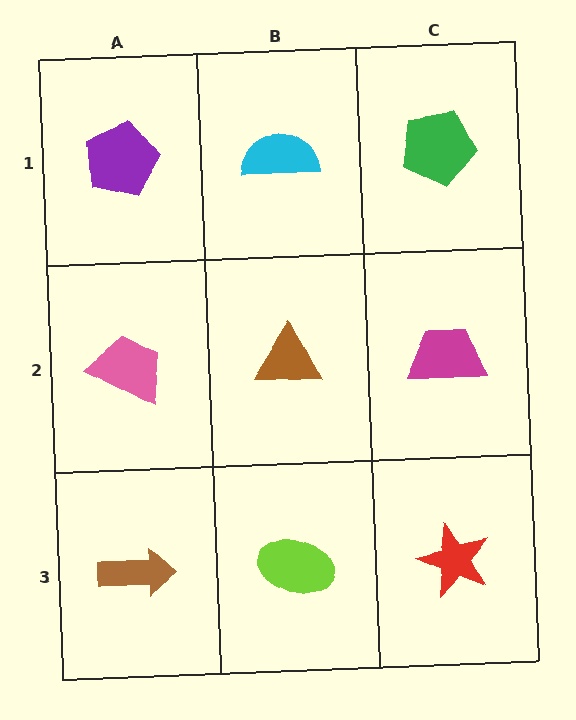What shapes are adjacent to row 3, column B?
A brown triangle (row 2, column B), a brown arrow (row 3, column A), a red star (row 3, column C).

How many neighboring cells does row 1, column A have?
2.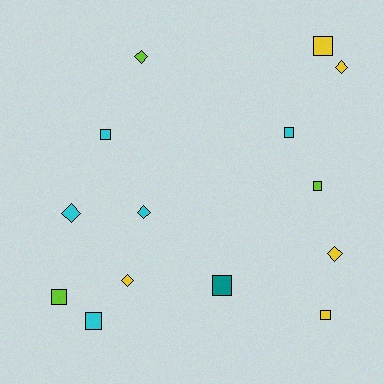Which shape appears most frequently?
Square, with 8 objects.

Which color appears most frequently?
Cyan, with 5 objects.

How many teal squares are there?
There is 1 teal square.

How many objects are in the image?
There are 14 objects.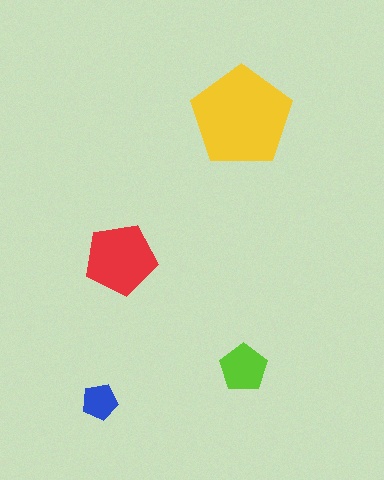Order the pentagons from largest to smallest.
the yellow one, the red one, the lime one, the blue one.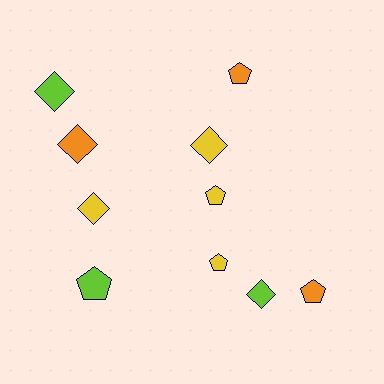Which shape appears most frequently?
Pentagon, with 5 objects.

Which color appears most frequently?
Yellow, with 4 objects.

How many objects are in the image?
There are 10 objects.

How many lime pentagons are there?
There is 1 lime pentagon.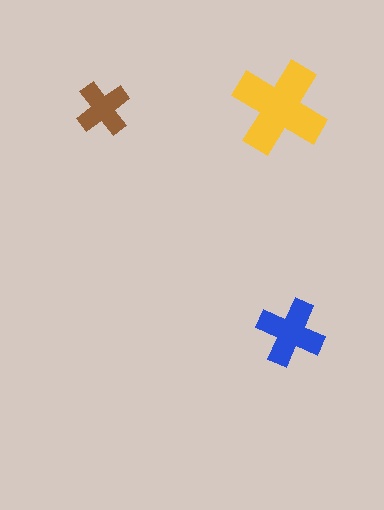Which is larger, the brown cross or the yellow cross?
The yellow one.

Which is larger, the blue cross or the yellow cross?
The yellow one.